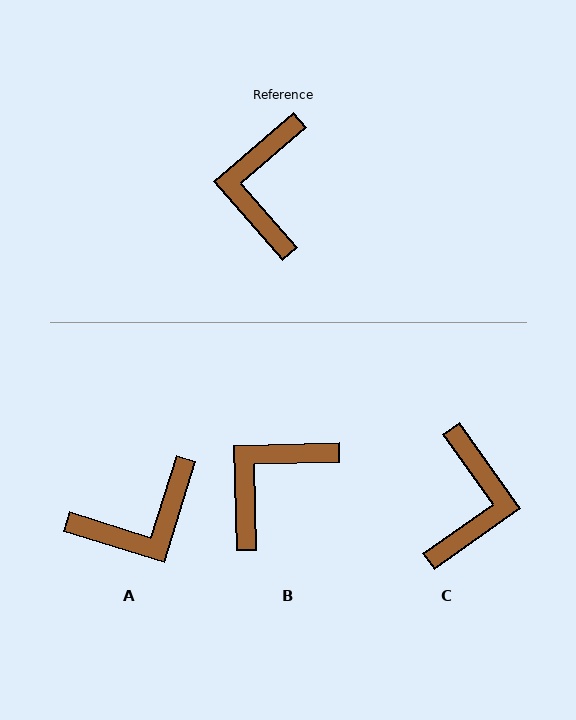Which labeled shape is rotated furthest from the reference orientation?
C, about 174 degrees away.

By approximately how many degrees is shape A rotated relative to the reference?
Approximately 122 degrees counter-clockwise.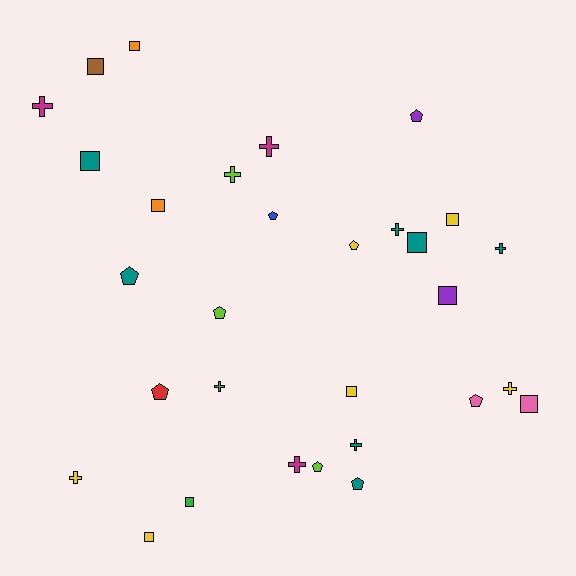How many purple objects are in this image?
There are 2 purple objects.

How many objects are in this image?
There are 30 objects.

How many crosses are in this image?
There are 10 crosses.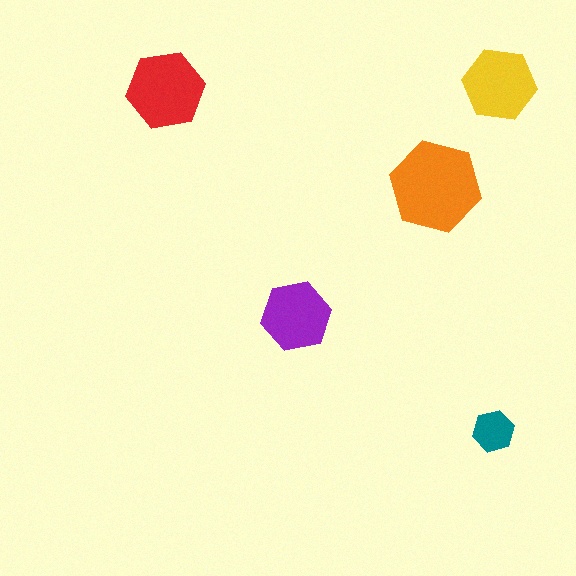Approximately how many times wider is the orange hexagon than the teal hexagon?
About 2 times wider.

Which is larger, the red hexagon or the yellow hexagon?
The red one.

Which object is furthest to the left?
The red hexagon is leftmost.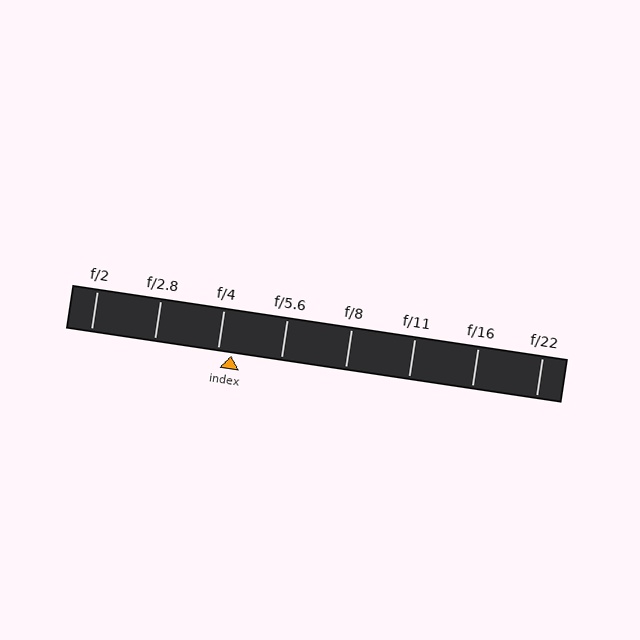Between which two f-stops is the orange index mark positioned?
The index mark is between f/4 and f/5.6.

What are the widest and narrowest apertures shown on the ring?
The widest aperture shown is f/2 and the narrowest is f/22.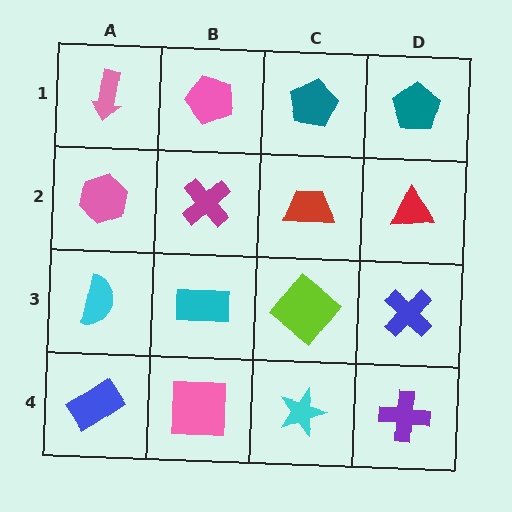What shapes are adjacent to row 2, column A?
A pink arrow (row 1, column A), a cyan semicircle (row 3, column A), a magenta cross (row 2, column B).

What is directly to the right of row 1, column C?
A teal pentagon.